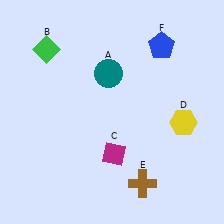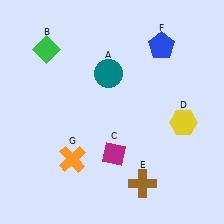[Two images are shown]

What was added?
An orange cross (G) was added in Image 2.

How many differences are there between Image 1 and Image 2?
There is 1 difference between the two images.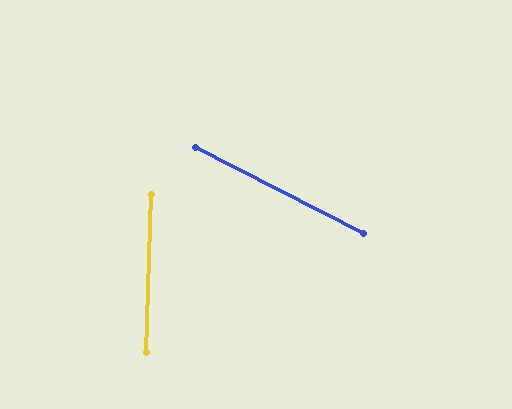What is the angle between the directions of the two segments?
Approximately 64 degrees.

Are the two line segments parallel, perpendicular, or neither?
Neither parallel nor perpendicular — they differ by about 64°.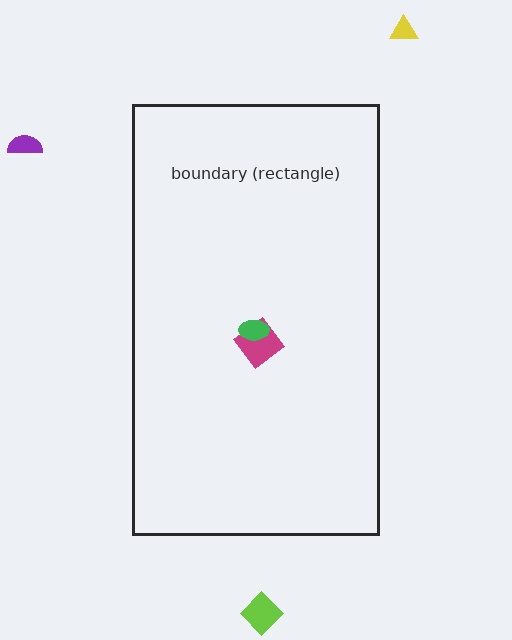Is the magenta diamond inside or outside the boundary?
Inside.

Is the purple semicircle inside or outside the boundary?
Outside.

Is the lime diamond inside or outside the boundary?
Outside.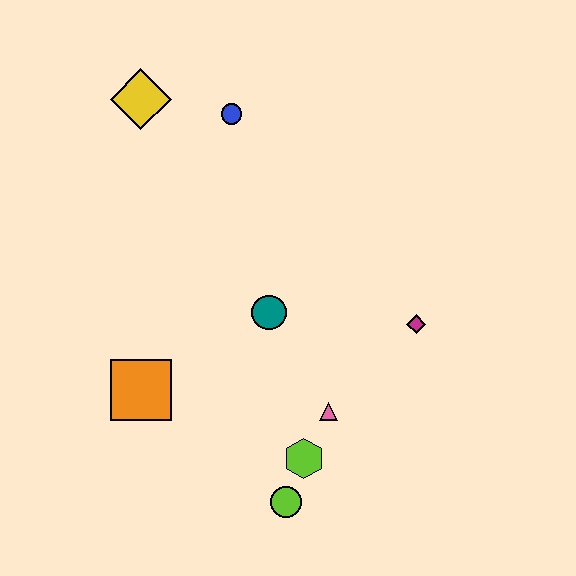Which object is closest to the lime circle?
The lime hexagon is closest to the lime circle.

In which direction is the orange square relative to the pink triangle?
The orange square is to the left of the pink triangle.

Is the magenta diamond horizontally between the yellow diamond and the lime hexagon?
No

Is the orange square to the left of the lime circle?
Yes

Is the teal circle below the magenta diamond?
No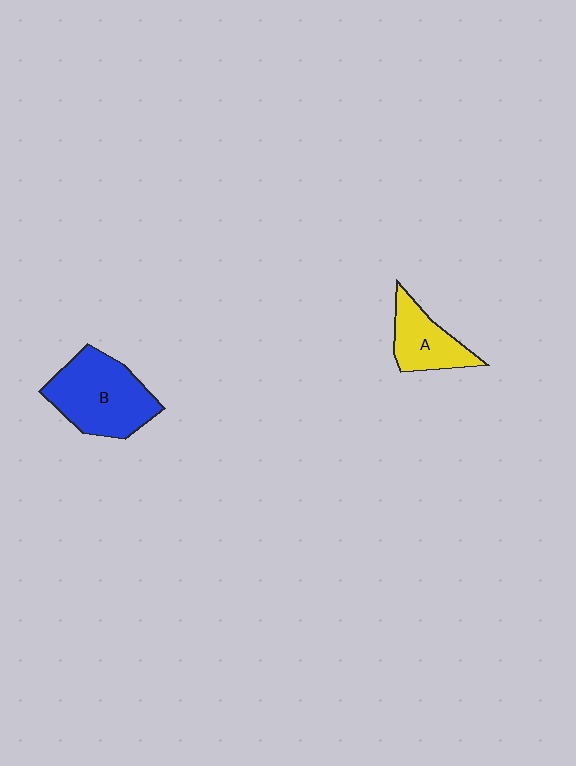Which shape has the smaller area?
Shape A (yellow).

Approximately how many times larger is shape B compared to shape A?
Approximately 1.7 times.